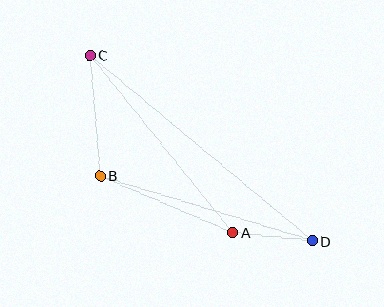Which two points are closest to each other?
Points A and D are closest to each other.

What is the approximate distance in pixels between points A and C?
The distance between A and C is approximately 228 pixels.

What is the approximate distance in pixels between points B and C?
The distance between B and C is approximately 121 pixels.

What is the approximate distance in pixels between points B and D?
The distance between B and D is approximately 222 pixels.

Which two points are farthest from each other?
Points C and D are farthest from each other.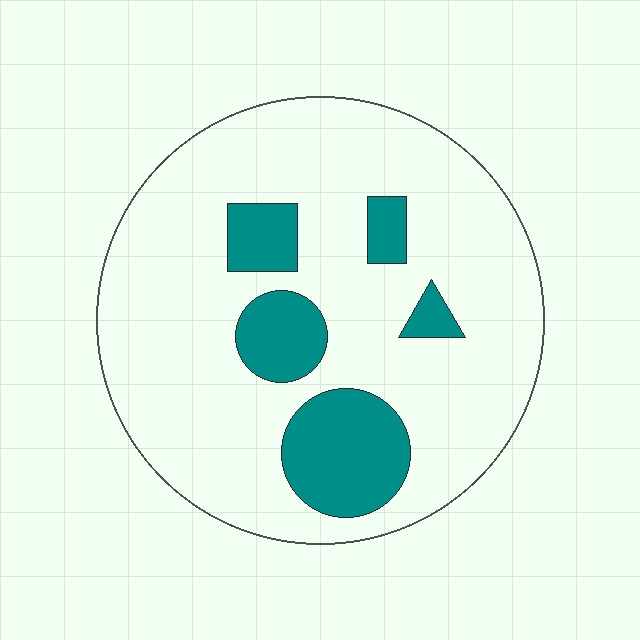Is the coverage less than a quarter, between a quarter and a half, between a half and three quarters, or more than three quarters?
Less than a quarter.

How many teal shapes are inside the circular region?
5.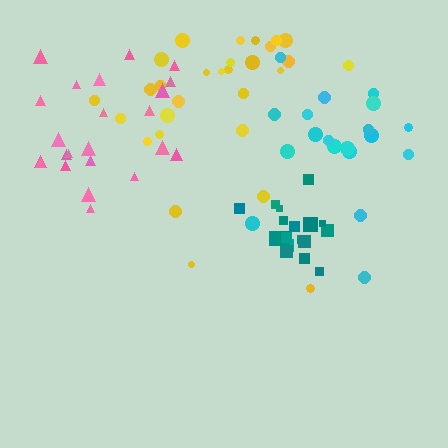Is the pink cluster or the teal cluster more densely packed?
Teal.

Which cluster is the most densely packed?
Teal.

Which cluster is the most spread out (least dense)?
Yellow.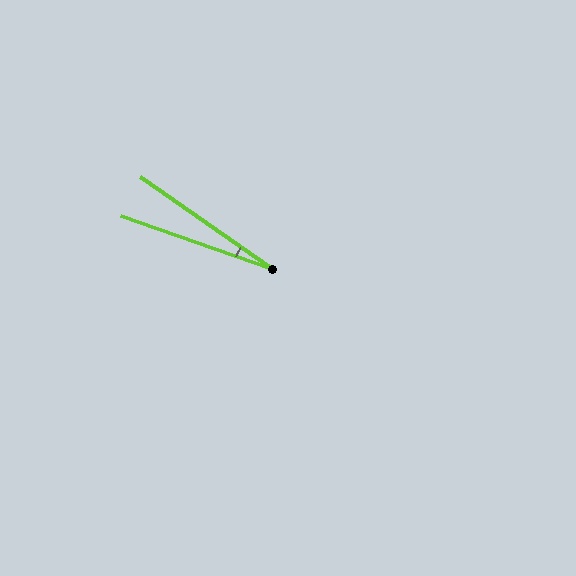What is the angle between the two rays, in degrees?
Approximately 15 degrees.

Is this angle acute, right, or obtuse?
It is acute.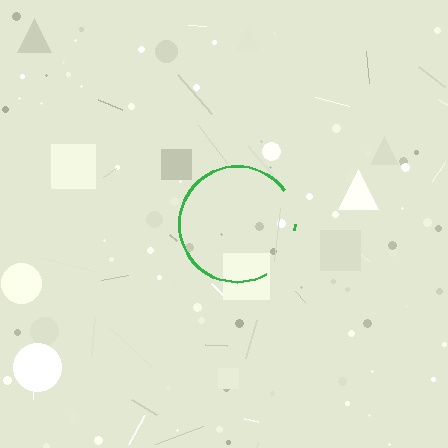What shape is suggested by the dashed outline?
The dashed outline suggests a circle.